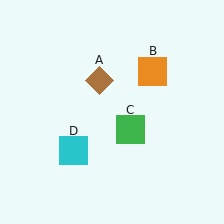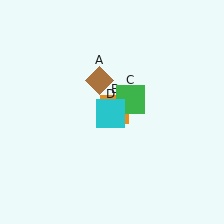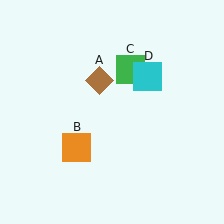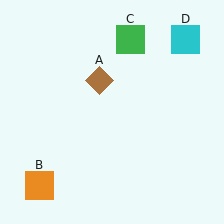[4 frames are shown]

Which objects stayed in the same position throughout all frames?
Brown diamond (object A) remained stationary.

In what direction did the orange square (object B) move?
The orange square (object B) moved down and to the left.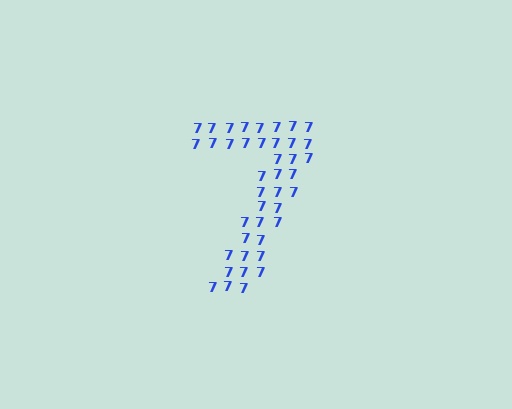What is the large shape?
The large shape is the digit 7.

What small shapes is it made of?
It is made of small digit 7's.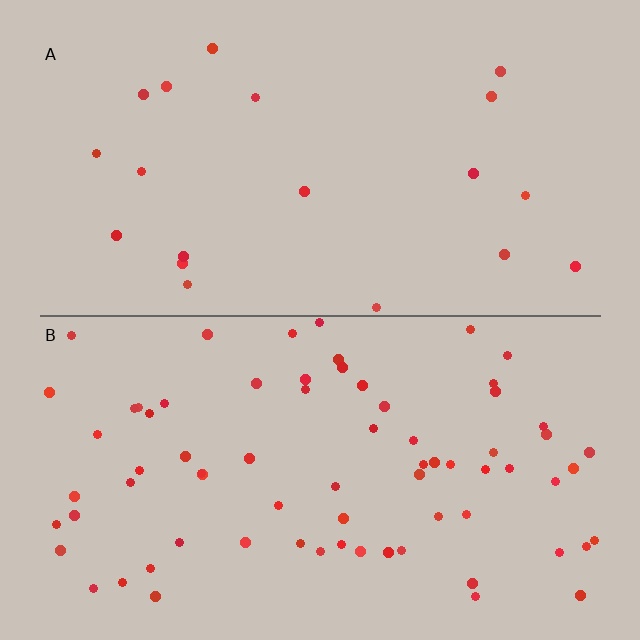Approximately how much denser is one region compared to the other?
Approximately 3.7× — region B over region A.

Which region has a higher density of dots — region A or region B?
B (the bottom).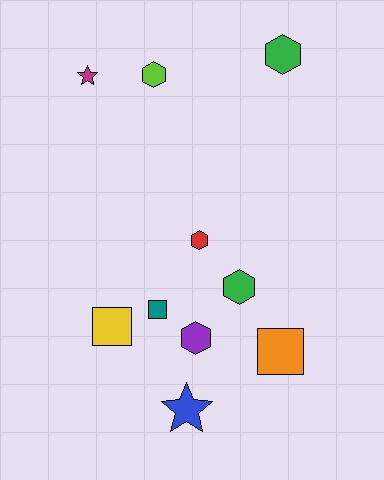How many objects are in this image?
There are 10 objects.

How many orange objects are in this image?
There is 1 orange object.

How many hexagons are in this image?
There are 5 hexagons.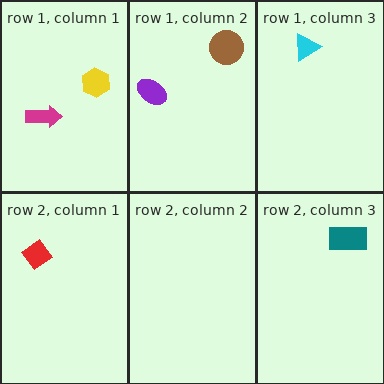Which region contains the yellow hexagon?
The row 1, column 1 region.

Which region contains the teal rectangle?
The row 2, column 3 region.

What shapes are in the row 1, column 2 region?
The brown circle, the purple ellipse.